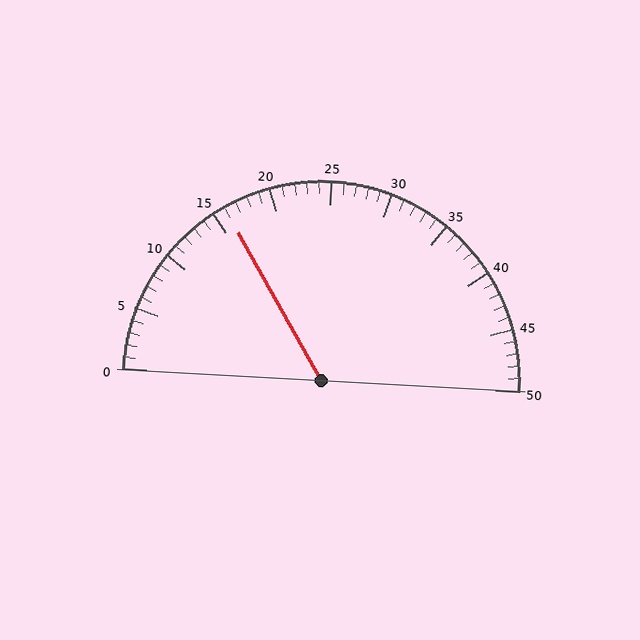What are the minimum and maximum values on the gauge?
The gauge ranges from 0 to 50.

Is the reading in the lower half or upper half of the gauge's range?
The reading is in the lower half of the range (0 to 50).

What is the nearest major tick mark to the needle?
The nearest major tick mark is 15.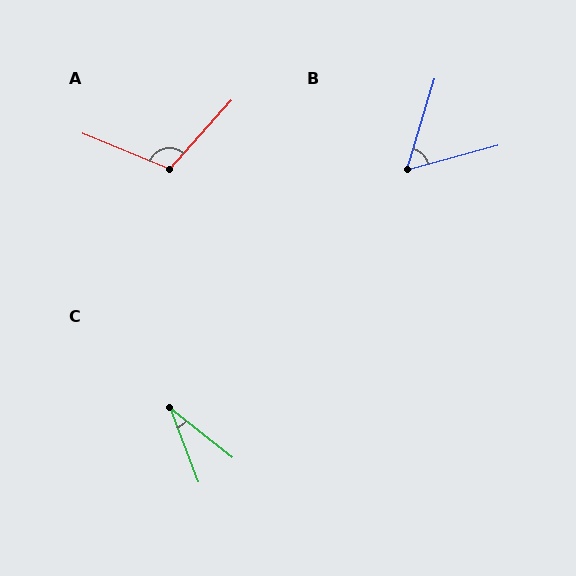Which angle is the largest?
A, at approximately 109 degrees.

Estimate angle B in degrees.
Approximately 58 degrees.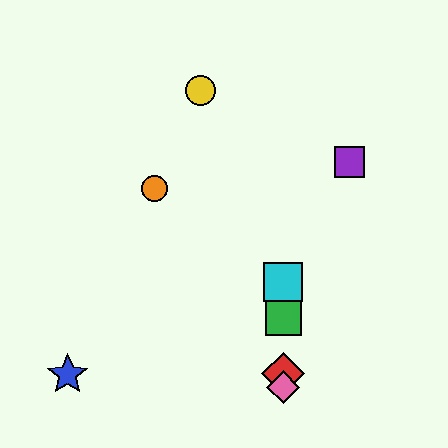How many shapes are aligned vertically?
4 shapes (the red diamond, the green square, the cyan square, the pink diamond) are aligned vertically.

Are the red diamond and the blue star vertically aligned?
No, the red diamond is at x≈283 and the blue star is at x≈68.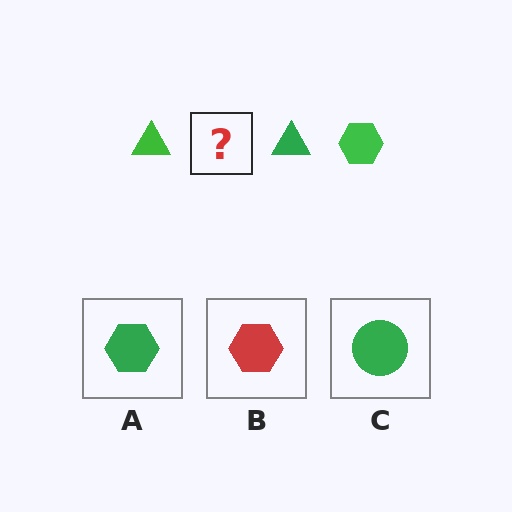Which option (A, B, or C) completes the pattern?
A.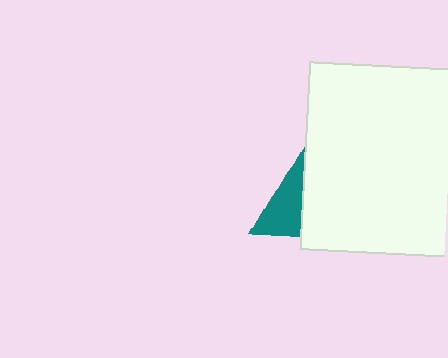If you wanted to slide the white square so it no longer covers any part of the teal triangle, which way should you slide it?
Slide it right — that is the most direct way to separate the two shapes.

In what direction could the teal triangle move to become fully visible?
The teal triangle could move left. That would shift it out from behind the white square entirely.